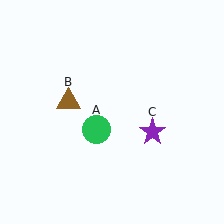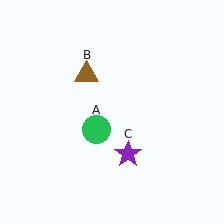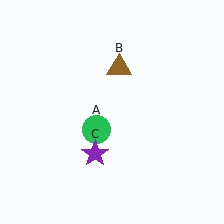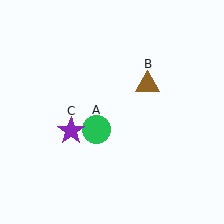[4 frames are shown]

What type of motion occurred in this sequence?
The brown triangle (object B), purple star (object C) rotated clockwise around the center of the scene.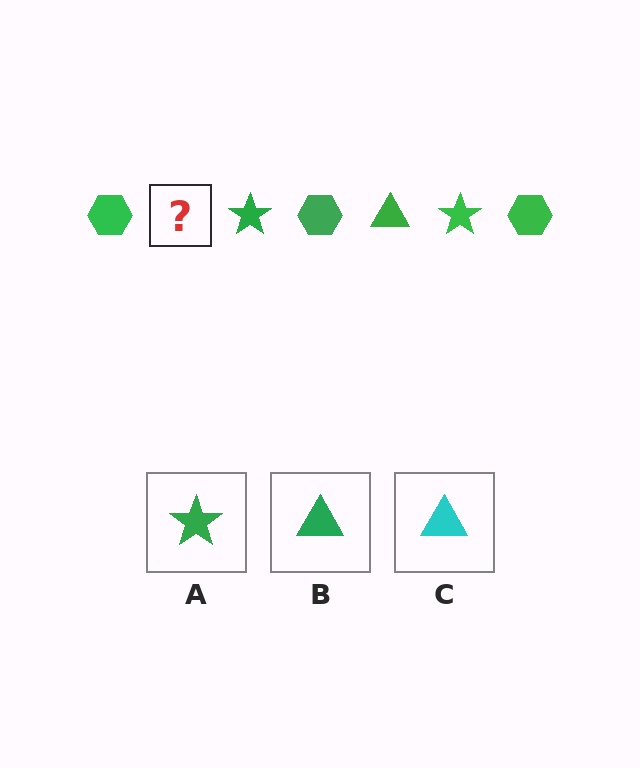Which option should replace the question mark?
Option B.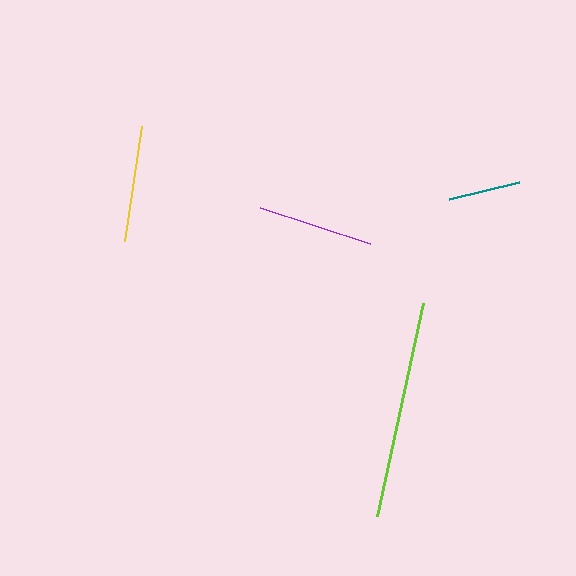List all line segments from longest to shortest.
From longest to shortest: lime, yellow, purple, teal.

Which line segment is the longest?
The lime line is the longest at approximately 218 pixels.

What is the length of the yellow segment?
The yellow segment is approximately 117 pixels long.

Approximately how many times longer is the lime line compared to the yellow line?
The lime line is approximately 1.9 times the length of the yellow line.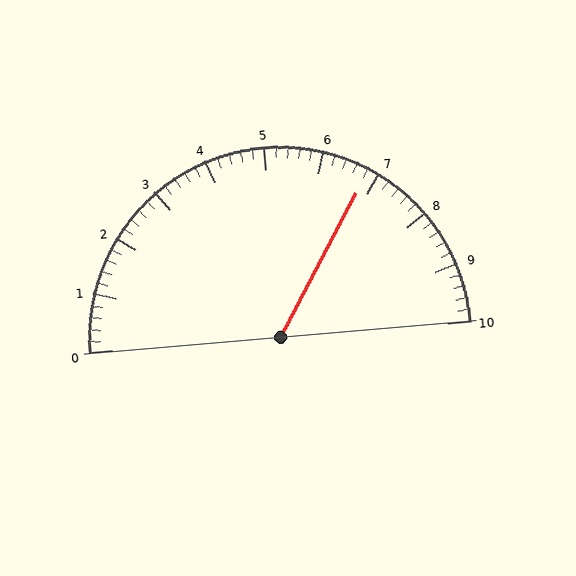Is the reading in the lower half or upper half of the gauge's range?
The reading is in the upper half of the range (0 to 10).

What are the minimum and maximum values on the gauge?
The gauge ranges from 0 to 10.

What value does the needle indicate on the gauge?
The needle indicates approximately 6.8.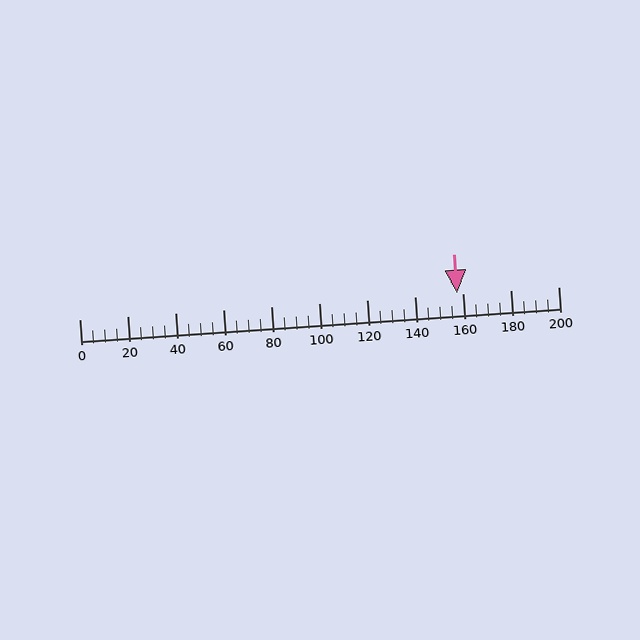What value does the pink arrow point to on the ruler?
The pink arrow points to approximately 158.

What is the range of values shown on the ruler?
The ruler shows values from 0 to 200.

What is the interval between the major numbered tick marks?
The major tick marks are spaced 20 units apart.